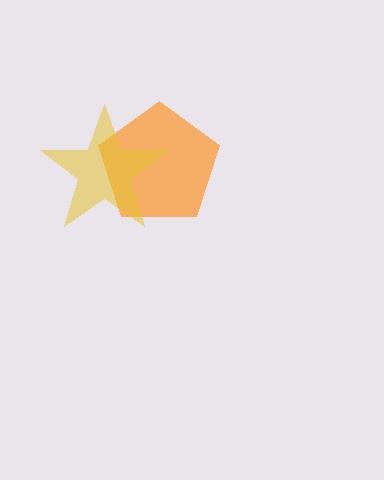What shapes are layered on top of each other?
The layered shapes are: an orange pentagon, a yellow star.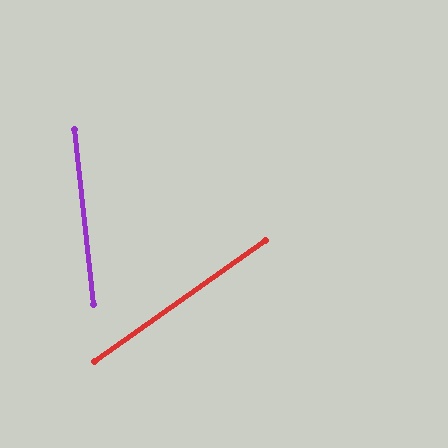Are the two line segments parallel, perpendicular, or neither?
Neither parallel nor perpendicular — they differ by about 61°.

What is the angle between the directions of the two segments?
Approximately 61 degrees.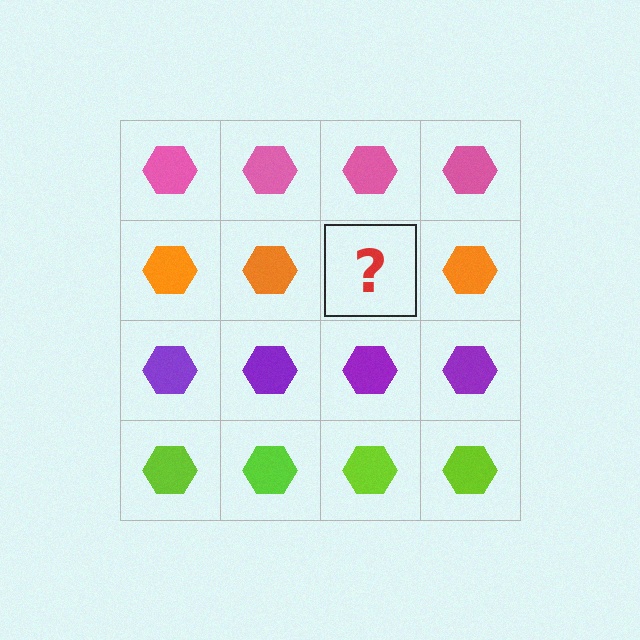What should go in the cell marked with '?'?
The missing cell should contain an orange hexagon.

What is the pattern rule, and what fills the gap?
The rule is that each row has a consistent color. The gap should be filled with an orange hexagon.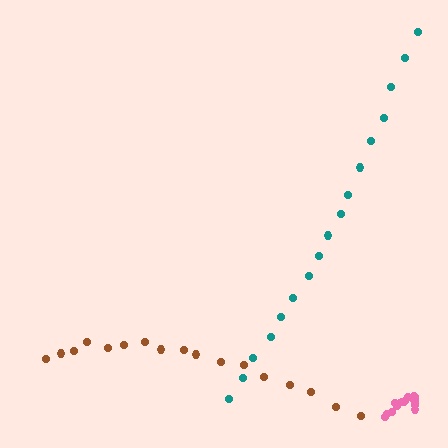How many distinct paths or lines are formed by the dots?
There are 3 distinct paths.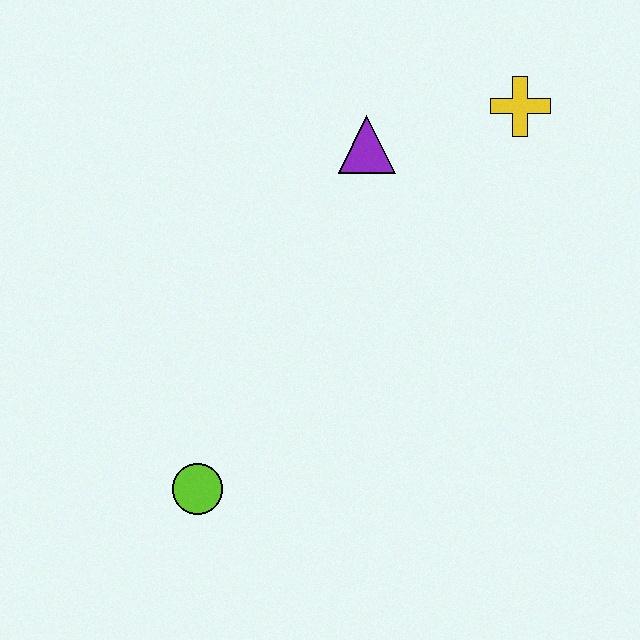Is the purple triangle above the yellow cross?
No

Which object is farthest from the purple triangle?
The lime circle is farthest from the purple triangle.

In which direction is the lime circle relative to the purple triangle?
The lime circle is below the purple triangle.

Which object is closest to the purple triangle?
The yellow cross is closest to the purple triangle.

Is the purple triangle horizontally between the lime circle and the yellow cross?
Yes